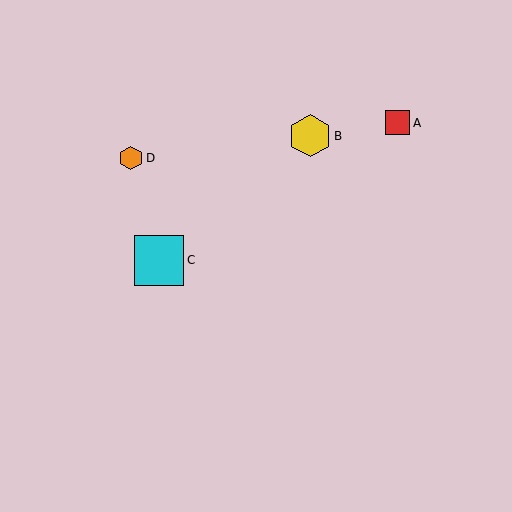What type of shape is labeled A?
Shape A is a red square.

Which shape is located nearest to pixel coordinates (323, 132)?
The yellow hexagon (labeled B) at (310, 136) is nearest to that location.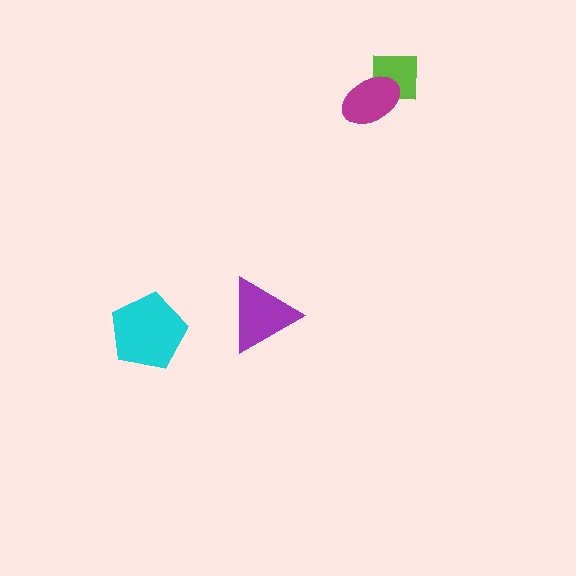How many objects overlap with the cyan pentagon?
0 objects overlap with the cyan pentagon.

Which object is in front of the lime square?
The magenta ellipse is in front of the lime square.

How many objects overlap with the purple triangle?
0 objects overlap with the purple triangle.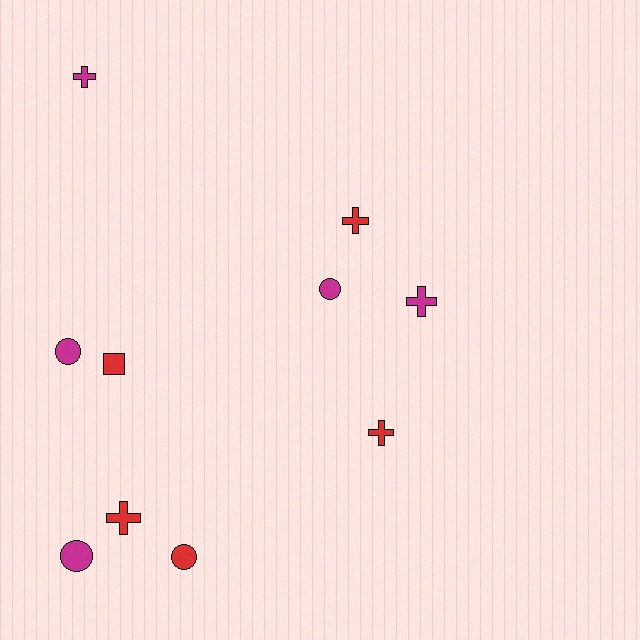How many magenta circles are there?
There are 3 magenta circles.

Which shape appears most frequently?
Cross, with 5 objects.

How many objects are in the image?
There are 10 objects.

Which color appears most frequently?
Magenta, with 5 objects.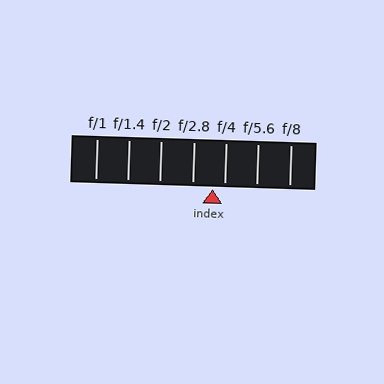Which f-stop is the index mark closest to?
The index mark is closest to f/4.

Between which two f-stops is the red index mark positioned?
The index mark is between f/2.8 and f/4.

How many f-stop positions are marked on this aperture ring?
There are 7 f-stop positions marked.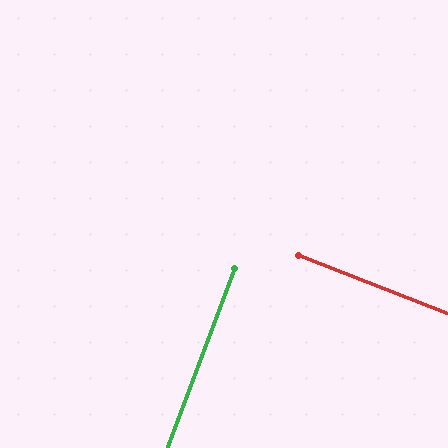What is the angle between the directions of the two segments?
Approximately 89 degrees.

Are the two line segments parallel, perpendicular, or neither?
Perpendicular — they meet at approximately 89°.